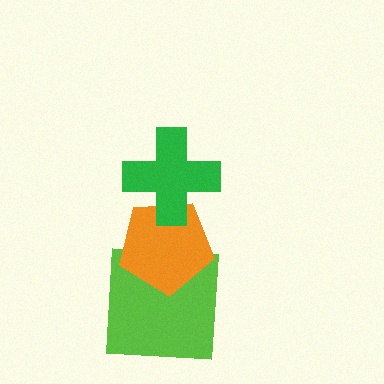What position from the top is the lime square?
The lime square is 3rd from the top.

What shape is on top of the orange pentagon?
The green cross is on top of the orange pentagon.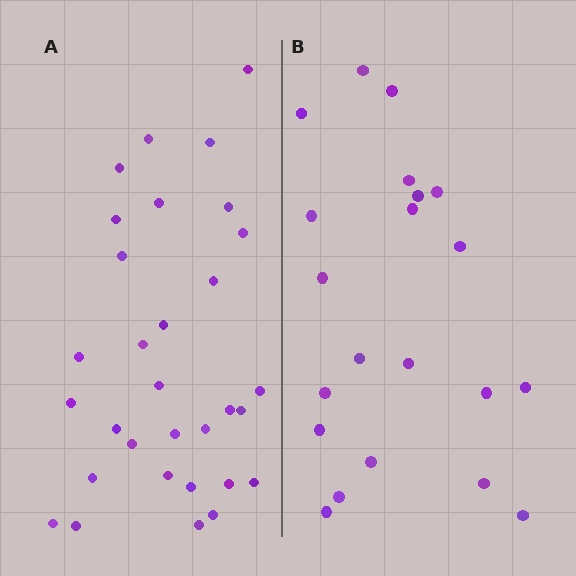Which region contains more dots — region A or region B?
Region A (the left region) has more dots.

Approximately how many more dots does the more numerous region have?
Region A has roughly 10 or so more dots than region B.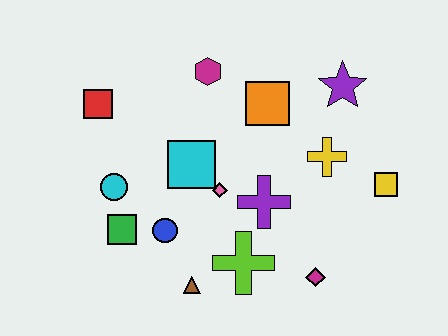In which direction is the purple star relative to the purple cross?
The purple star is above the purple cross.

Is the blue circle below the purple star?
Yes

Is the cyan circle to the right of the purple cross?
No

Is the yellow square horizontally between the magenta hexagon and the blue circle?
No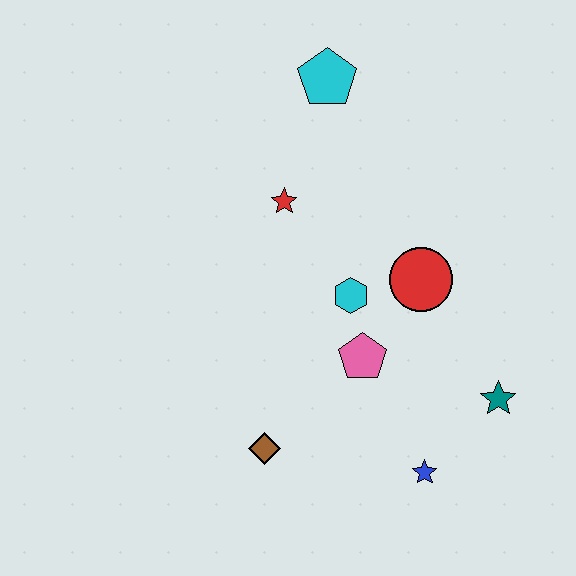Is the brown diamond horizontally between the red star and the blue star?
No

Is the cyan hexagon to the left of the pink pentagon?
Yes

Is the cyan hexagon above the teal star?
Yes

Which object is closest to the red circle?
The cyan hexagon is closest to the red circle.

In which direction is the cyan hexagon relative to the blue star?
The cyan hexagon is above the blue star.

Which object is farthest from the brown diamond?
The cyan pentagon is farthest from the brown diamond.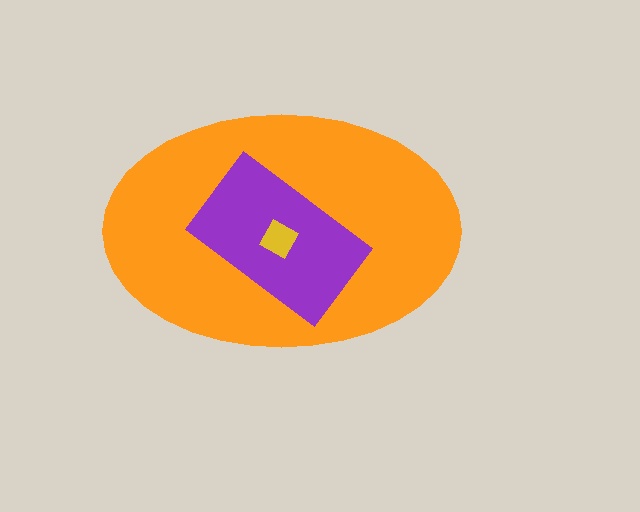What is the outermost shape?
The orange ellipse.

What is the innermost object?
The yellow diamond.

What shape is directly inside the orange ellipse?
The purple rectangle.